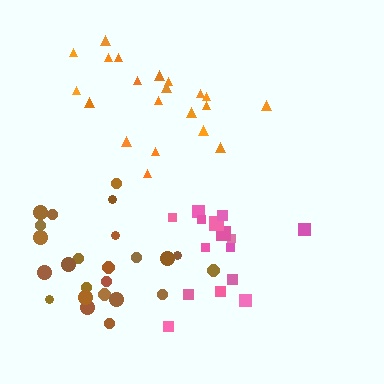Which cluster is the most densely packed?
Orange.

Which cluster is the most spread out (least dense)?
Pink.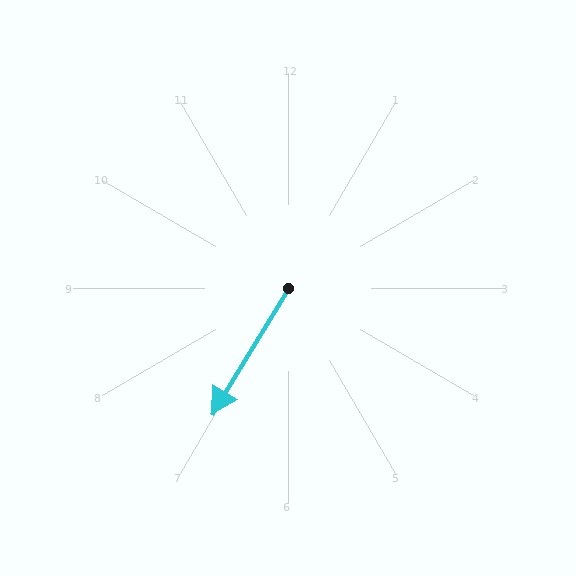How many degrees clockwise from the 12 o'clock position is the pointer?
Approximately 211 degrees.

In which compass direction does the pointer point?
Southwest.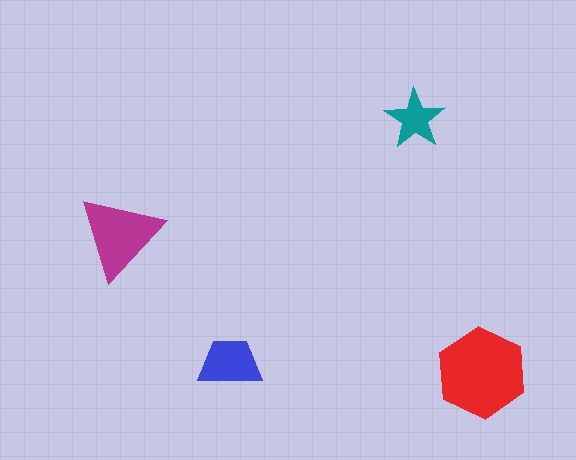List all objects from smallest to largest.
The teal star, the blue trapezoid, the magenta triangle, the red hexagon.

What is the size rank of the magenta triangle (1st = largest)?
2nd.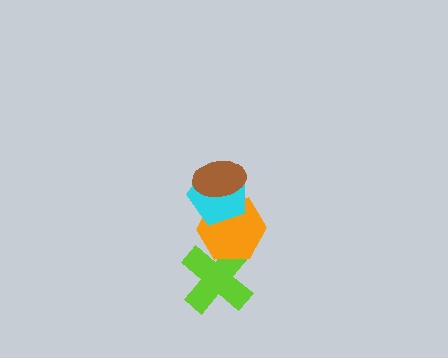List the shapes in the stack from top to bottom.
From top to bottom: the brown ellipse, the cyan pentagon, the orange hexagon, the lime cross.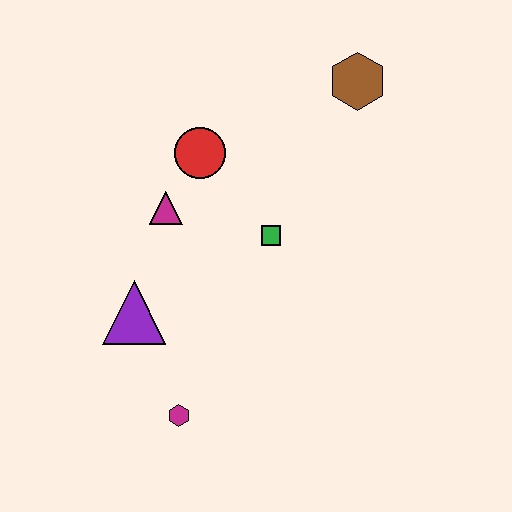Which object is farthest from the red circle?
The magenta hexagon is farthest from the red circle.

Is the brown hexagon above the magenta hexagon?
Yes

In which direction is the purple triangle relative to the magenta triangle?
The purple triangle is below the magenta triangle.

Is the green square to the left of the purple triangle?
No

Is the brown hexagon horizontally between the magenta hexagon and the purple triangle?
No